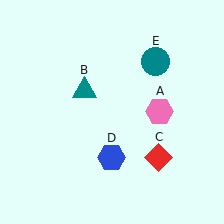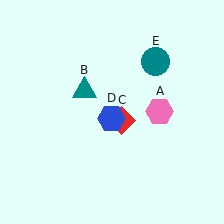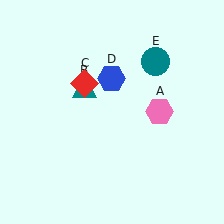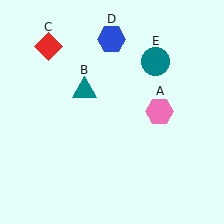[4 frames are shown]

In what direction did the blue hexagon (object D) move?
The blue hexagon (object D) moved up.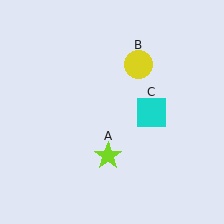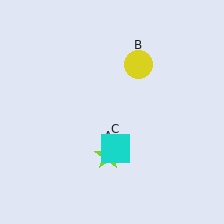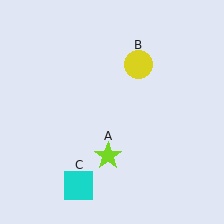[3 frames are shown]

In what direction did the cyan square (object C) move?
The cyan square (object C) moved down and to the left.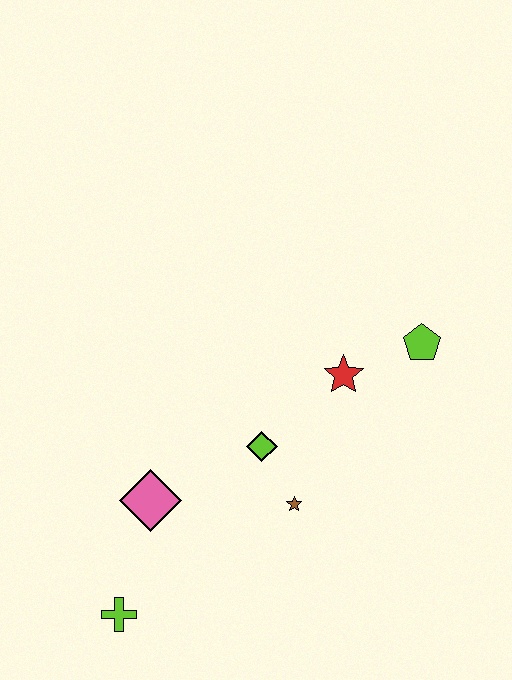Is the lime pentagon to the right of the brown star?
Yes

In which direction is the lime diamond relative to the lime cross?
The lime diamond is above the lime cross.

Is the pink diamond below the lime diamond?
Yes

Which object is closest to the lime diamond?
The brown star is closest to the lime diamond.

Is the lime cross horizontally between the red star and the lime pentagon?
No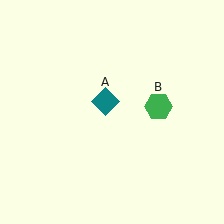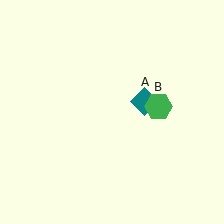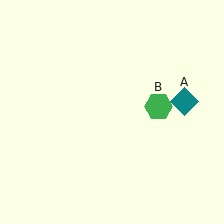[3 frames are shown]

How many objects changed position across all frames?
1 object changed position: teal diamond (object A).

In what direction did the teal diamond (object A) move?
The teal diamond (object A) moved right.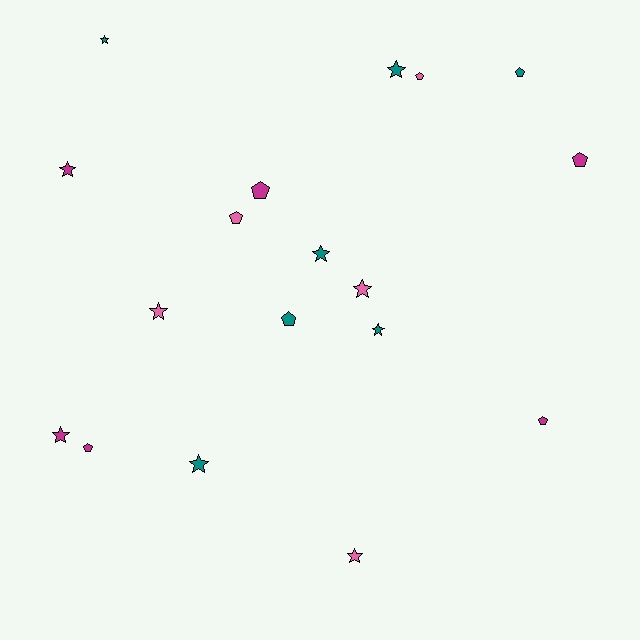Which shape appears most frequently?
Star, with 10 objects.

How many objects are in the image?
There are 18 objects.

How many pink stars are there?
There are 3 pink stars.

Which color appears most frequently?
Teal, with 7 objects.